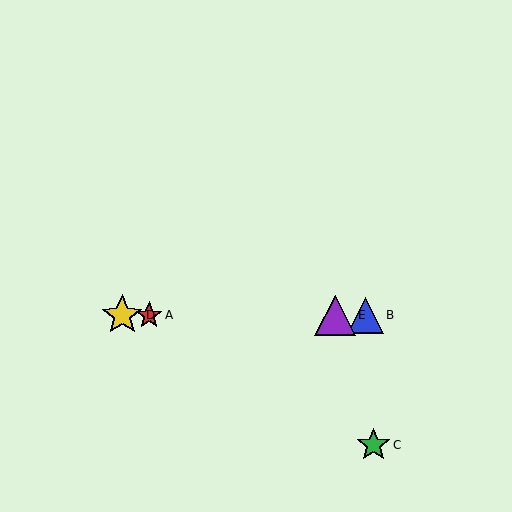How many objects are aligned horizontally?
4 objects (A, B, D, E) are aligned horizontally.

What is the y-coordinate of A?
Object A is at y≈315.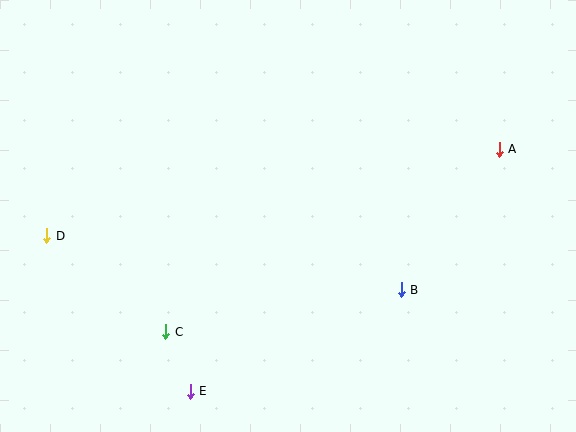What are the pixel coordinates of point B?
Point B is at (401, 290).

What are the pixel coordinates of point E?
Point E is at (190, 391).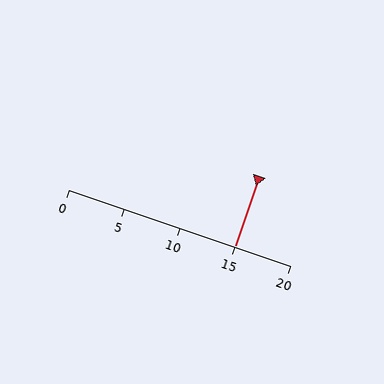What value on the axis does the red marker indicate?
The marker indicates approximately 15.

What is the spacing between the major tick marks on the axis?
The major ticks are spaced 5 apart.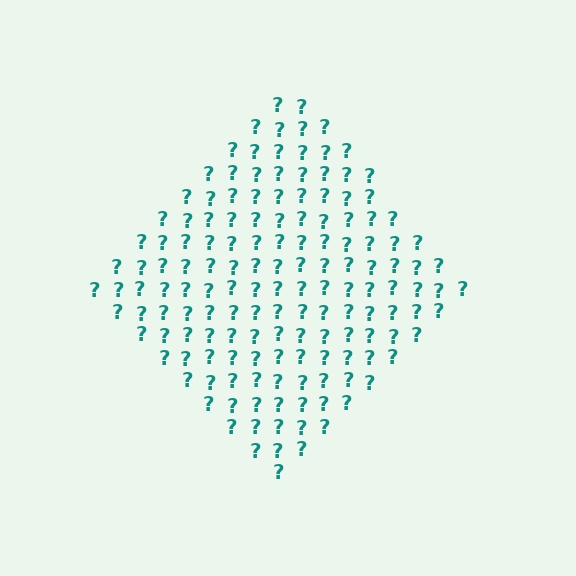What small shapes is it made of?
It is made of small question marks.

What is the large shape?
The large shape is a diamond.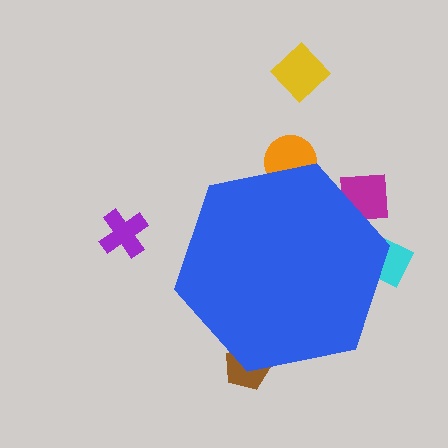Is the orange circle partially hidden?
Yes, the orange circle is partially hidden behind the blue hexagon.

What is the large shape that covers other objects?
A blue hexagon.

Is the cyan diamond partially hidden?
Yes, the cyan diamond is partially hidden behind the blue hexagon.